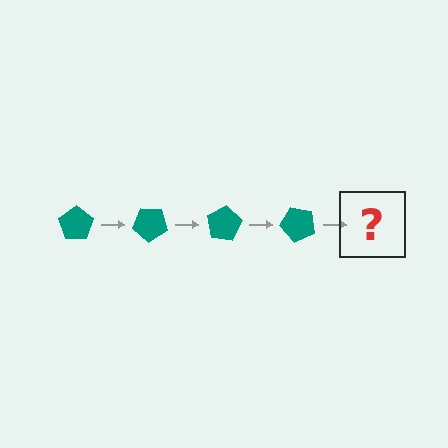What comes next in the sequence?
The next element should be a teal pentagon rotated 160 degrees.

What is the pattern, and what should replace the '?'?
The pattern is that the pentagon rotates 40 degrees each step. The '?' should be a teal pentagon rotated 160 degrees.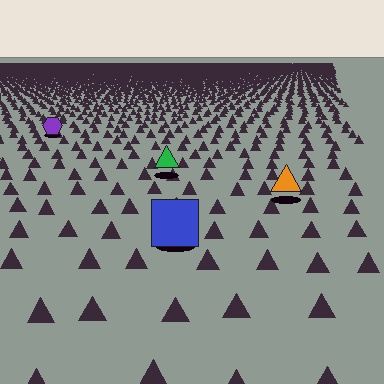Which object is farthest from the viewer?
The purple hexagon is farthest from the viewer. It appears smaller and the ground texture around it is denser.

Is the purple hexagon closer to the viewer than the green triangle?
No. The green triangle is closer — you can tell from the texture gradient: the ground texture is coarser near it.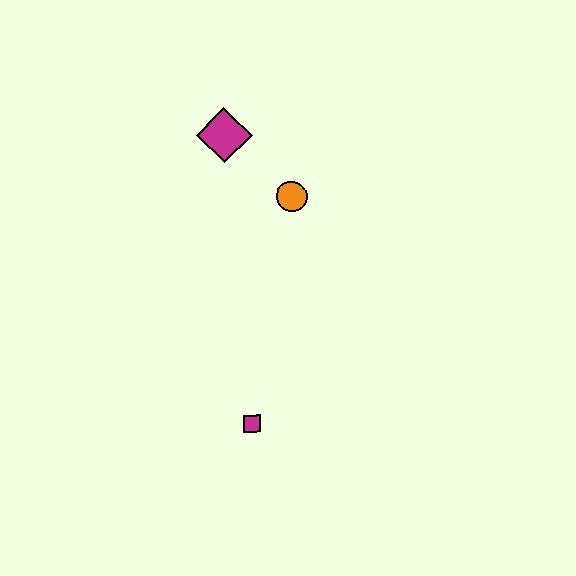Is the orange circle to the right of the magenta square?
Yes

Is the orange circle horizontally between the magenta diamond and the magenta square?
No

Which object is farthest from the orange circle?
The magenta square is farthest from the orange circle.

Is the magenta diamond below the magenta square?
No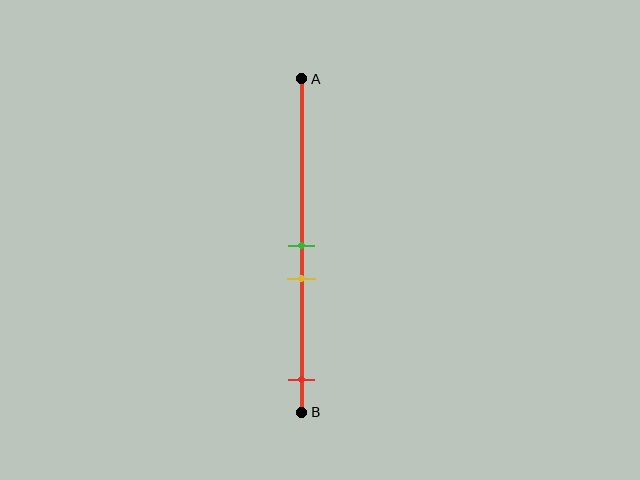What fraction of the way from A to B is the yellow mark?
The yellow mark is approximately 60% (0.6) of the way from A to B.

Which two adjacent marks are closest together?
The green and yellow marks are the closest adjacent pair.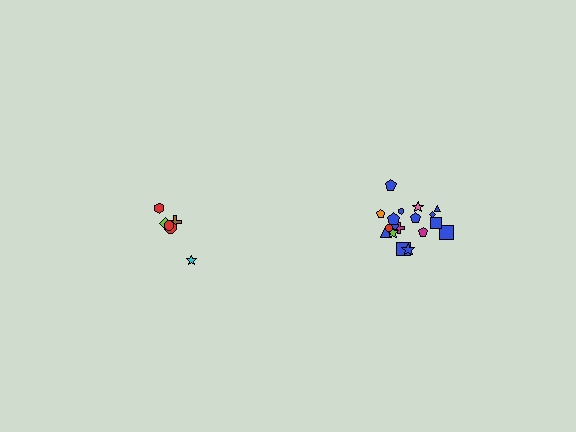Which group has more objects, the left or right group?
The right group.